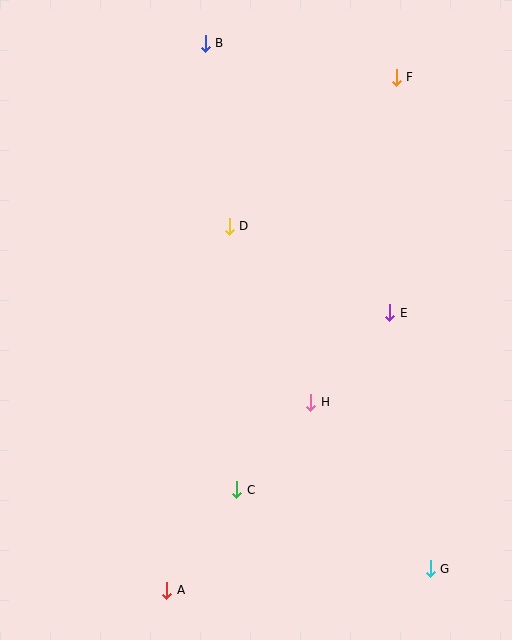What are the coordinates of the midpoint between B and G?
The midpoint between B and G is at (318, 306).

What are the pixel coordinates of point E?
Point E is at (390, 313).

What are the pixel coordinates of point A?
Point A is at (167, 590).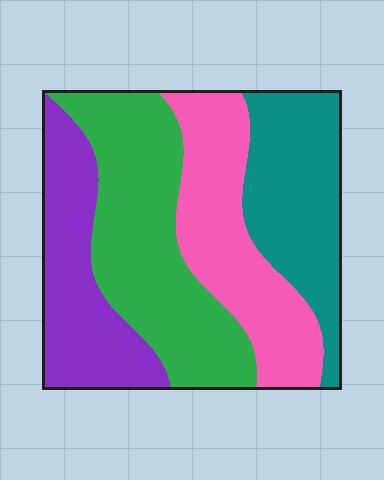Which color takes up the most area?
Green, at roughly 30%.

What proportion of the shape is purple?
Purple covers 21% of the shape.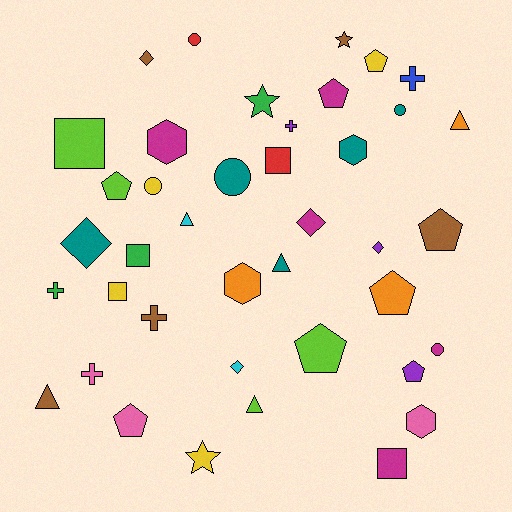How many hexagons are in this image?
There are 4 hexagons.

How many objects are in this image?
There are 40 objects.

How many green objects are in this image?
There are 3 green objects.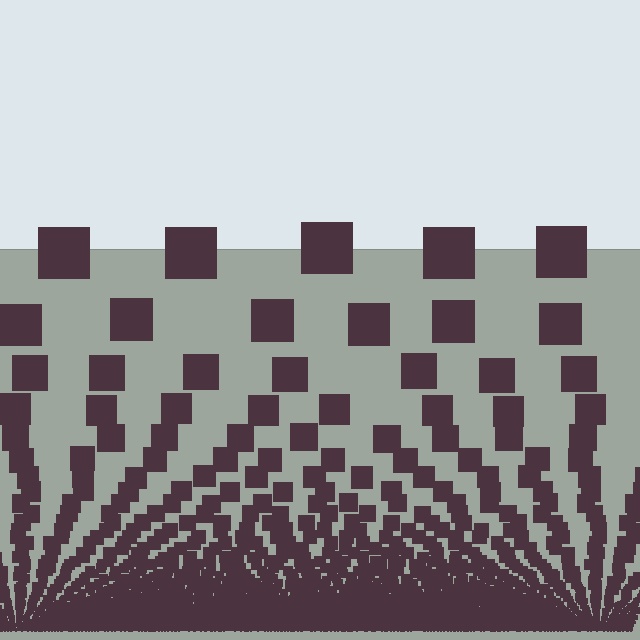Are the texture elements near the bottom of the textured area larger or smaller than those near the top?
Smaller. The gradient is inverted — elements near the bottom are smaller and denser.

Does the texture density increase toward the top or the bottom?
Density increases toward the bottom.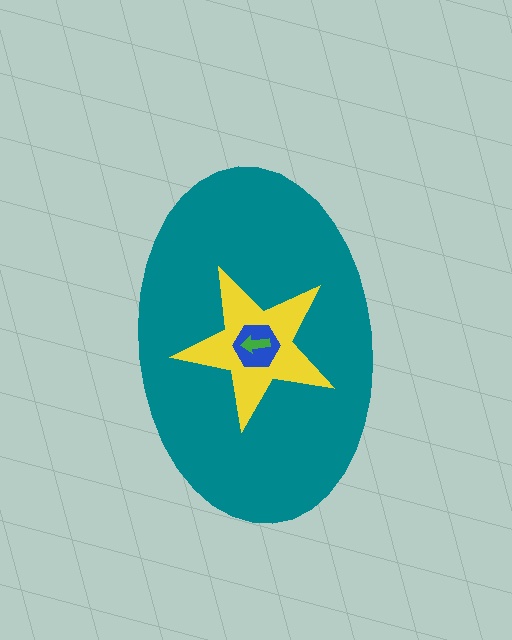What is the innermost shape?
The green arrow.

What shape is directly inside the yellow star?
The blue hexagon.